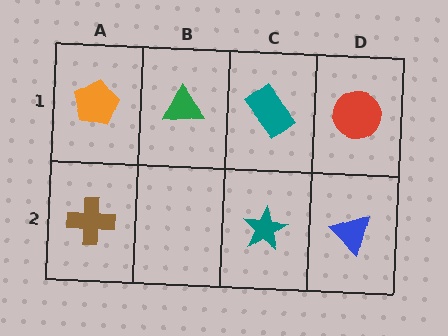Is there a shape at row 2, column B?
No, that cell is empty.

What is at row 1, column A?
An orange pentagon.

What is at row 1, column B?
A green triangle.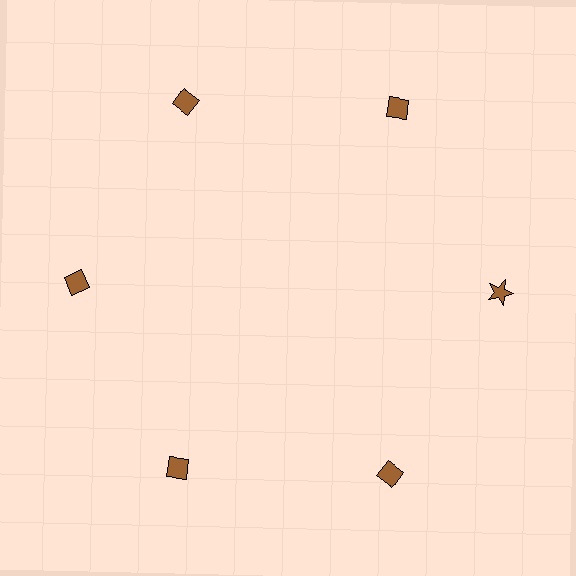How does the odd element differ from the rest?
It has a different shape: star instead of diamond.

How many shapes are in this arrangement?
There are 6 shapes arranged in a ring pattern.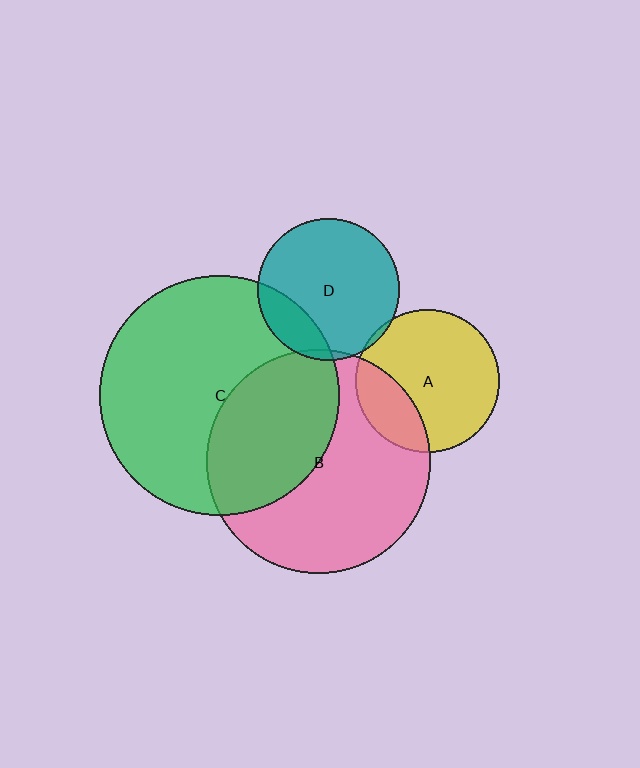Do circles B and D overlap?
Yes.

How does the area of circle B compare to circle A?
Approximately 2.4 times.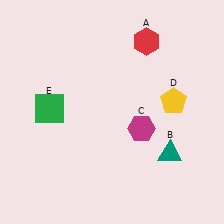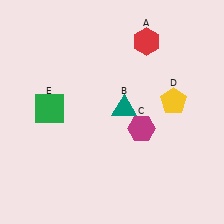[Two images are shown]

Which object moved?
The teal triangle (B) moved left.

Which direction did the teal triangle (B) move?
The teal triangle (B) moved left.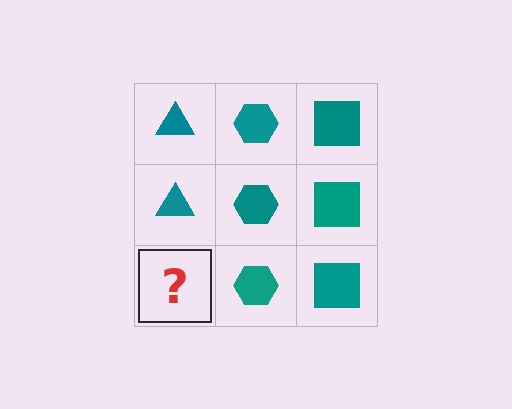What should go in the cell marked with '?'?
The missing cell should contain a teal triangle.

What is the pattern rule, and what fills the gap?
The rule is that each column has a consistent shape. The gap should be filled with a teal triangle.